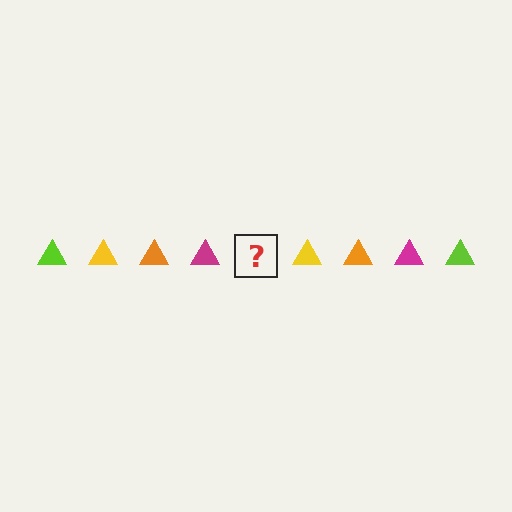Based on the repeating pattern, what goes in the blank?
The blank should be a lime triangle.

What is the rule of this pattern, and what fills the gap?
The rule is that the pattern cycles through lime, yellow, orange, magenta triangles. The gap should be filled with a lime triangle.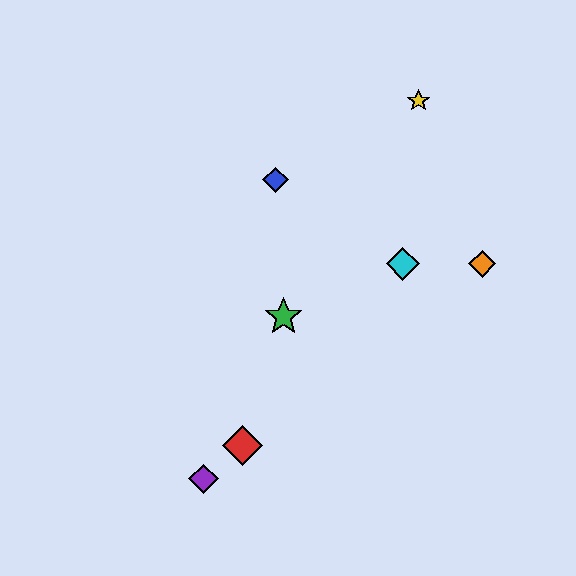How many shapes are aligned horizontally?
2 shapes (the orange diamond, the cyan diamond) are aligned horizontally.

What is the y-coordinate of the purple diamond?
The purple diamond is at y≈479.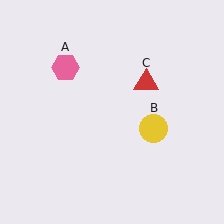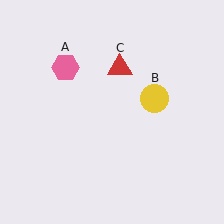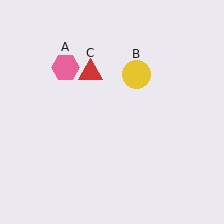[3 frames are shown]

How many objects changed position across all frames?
2 objects changed position: yellow circle (object B), red triangle (object C).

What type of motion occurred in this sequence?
The yellow circle (object B), red triangle (object C) rotated counterclockwise around the center of the scene.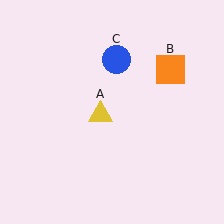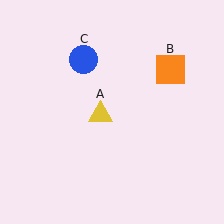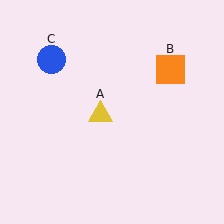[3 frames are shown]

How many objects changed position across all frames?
1 object changed position: blue circle (object C).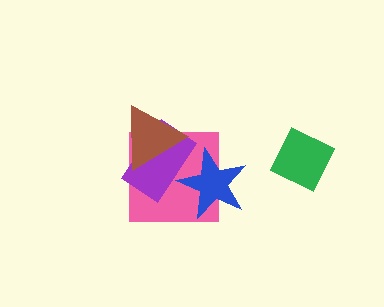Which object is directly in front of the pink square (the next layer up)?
The blue star is directly in front of the pink square.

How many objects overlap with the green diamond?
0 objects overlap with the green diamond.